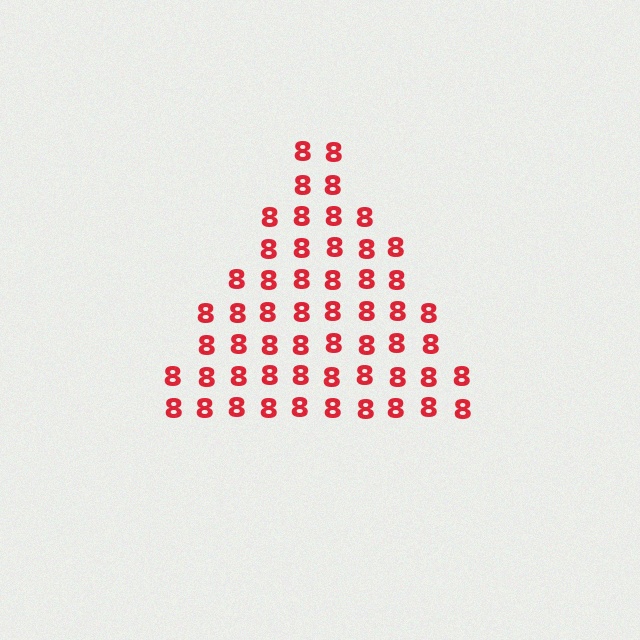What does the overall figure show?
The overall figure shows a triangle.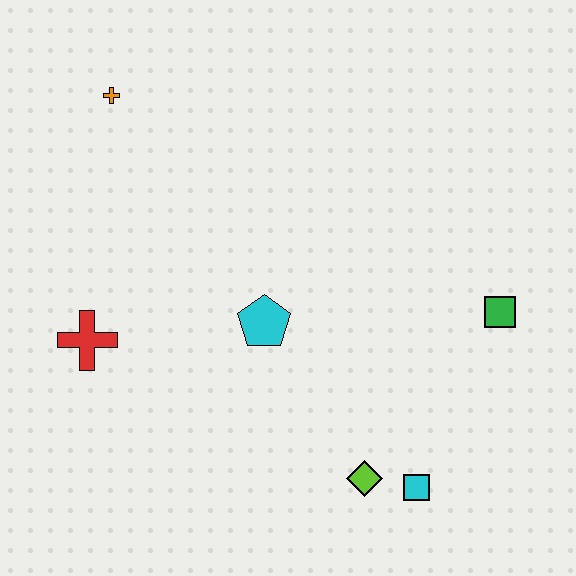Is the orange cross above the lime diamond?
Yes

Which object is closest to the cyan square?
The lime diamond is closest to the cyan square.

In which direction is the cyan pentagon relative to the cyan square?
The cyan pentagon is above the cyan square.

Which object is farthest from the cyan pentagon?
The orange cross is farthest from the cyan pentagon.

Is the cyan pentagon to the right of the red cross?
Yes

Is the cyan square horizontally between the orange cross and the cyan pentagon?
No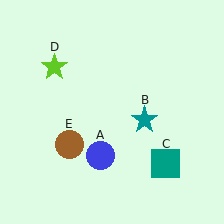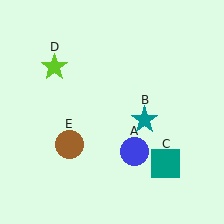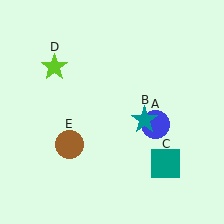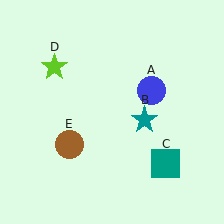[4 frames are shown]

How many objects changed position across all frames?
1 object changed position: blue circle (object A).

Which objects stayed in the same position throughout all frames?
Teal star (object B) and teal square (object C) and lime star (object D) and brown circle (object E) remained stationary.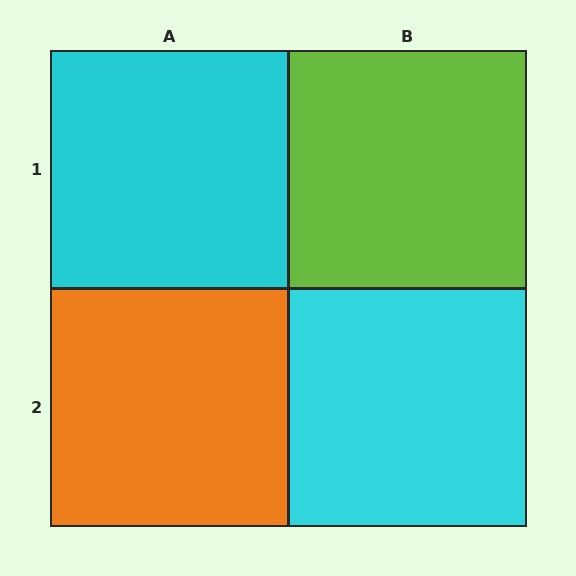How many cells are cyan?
2 cells are cyan.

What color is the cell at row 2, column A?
Orange.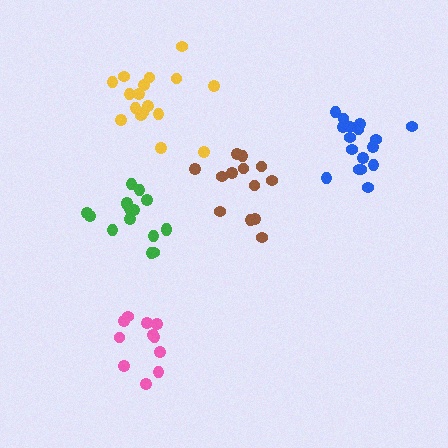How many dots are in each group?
Group 1: 13 dots, Group 2: 11 dots, Group 3: 16 dots, Group 4: 17 dots, Group 5: 17 dots (74 total).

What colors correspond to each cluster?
The clusters are colored: brown, pink, green, blue, yellow.